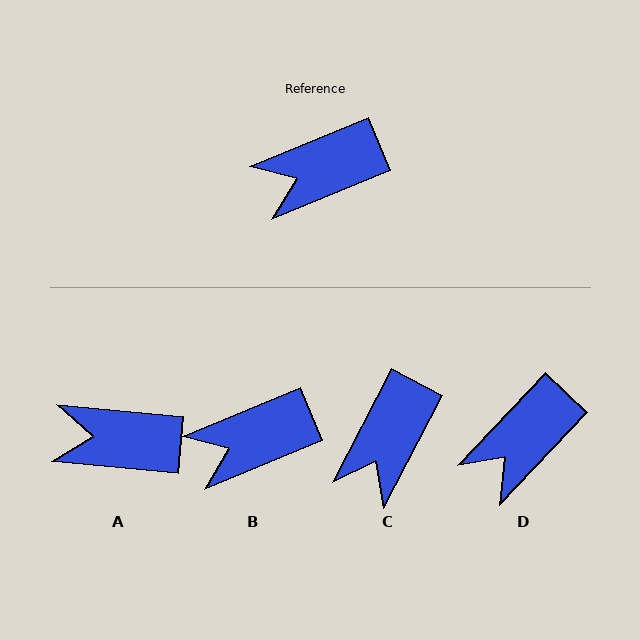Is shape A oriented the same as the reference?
No, it is off by about 28 degrees.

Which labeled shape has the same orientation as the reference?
B.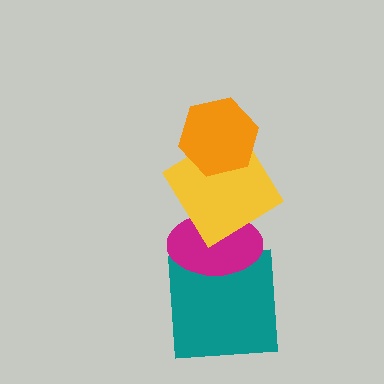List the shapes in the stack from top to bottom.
From top to bottom: the orange hexagon, the yellow diamond, the magenta ellipse, the teal square.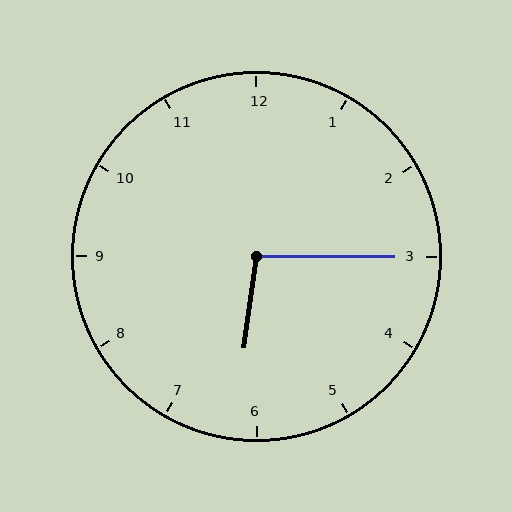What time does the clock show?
6:15.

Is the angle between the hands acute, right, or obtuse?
It is obtuse.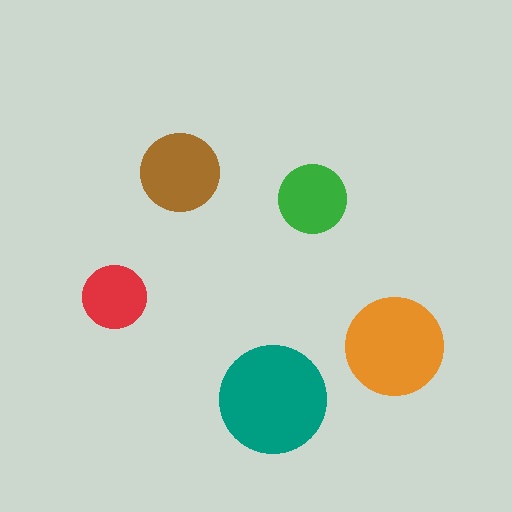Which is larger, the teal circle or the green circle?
The teal one.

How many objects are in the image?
There are 5 objects in the image.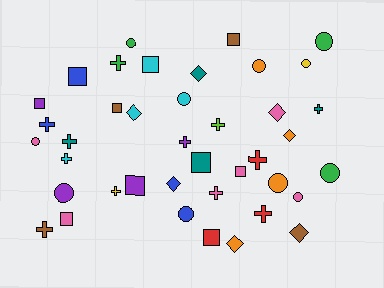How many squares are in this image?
There are 10 squares.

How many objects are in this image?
There are 40 objects.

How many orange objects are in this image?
There are 4 orange objects.